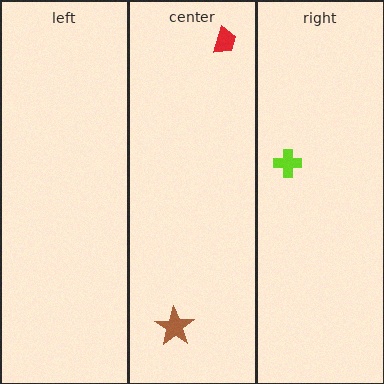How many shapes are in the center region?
2.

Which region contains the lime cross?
The right region.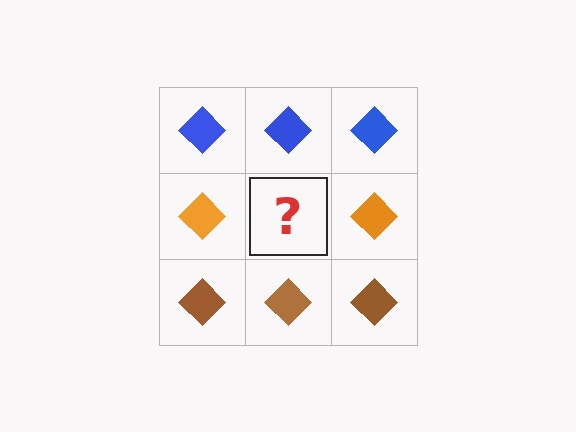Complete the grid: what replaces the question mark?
The question mark should be replaced with an orange diamond.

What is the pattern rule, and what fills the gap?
The rule is that each row has a consistent color. The gap should be filled with an orange diamond.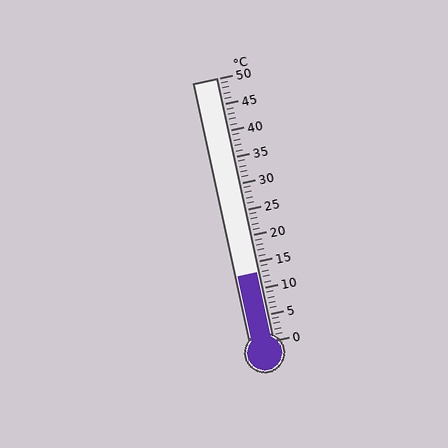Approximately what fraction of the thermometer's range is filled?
The thermometer is filled to approximately 25% of its range.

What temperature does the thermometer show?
The thermometer shows approximately 13°C.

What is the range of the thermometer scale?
The thermometer scale ranges from 0°C to 50°C.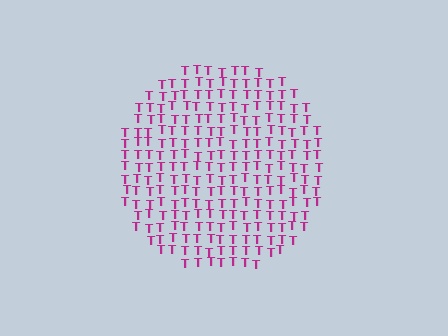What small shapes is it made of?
It is made of small letter T's.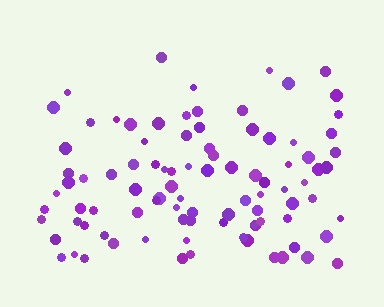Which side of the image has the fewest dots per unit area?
The top.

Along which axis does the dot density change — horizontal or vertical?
Vertical.